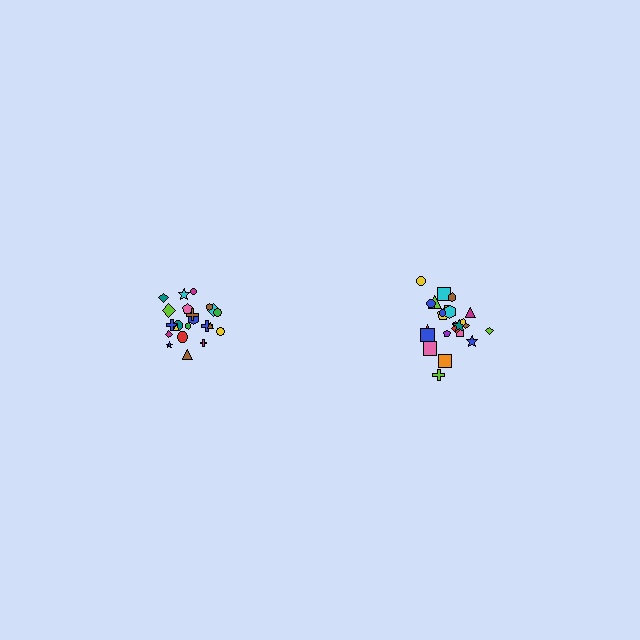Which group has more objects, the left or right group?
The right group.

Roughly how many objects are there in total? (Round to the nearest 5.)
Roughly 45 objects in total.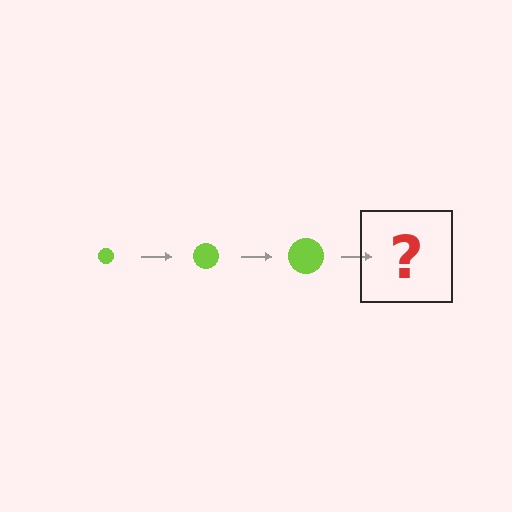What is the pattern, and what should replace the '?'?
The pattern is that the circle gets progressively larger each step. The '?' should be a lime circle, larger than the previous one.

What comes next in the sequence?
The next element should be a lime circle, larger than the previous one.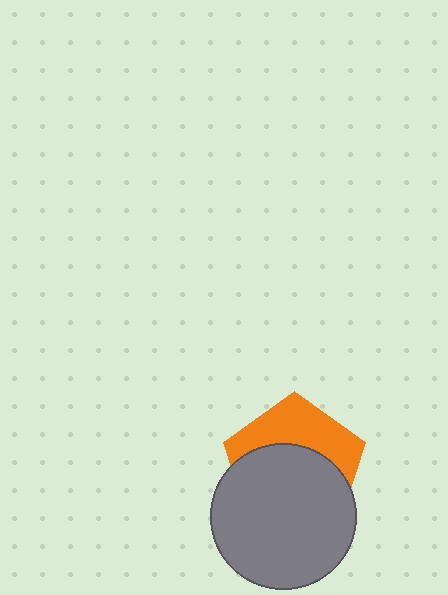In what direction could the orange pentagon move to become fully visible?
The orange pentagon could move up. That would shift it out from behind the gray circle entirely.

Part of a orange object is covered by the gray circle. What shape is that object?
It is a pentagon.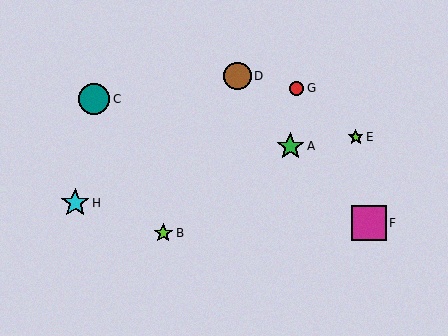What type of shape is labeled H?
Shape H is a cyan star.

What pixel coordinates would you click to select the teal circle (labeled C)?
Click at (94, 99) to select the teal circle C.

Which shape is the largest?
The magenta square (labeled F) is the largest.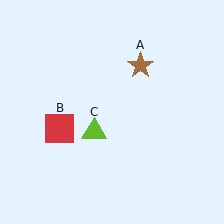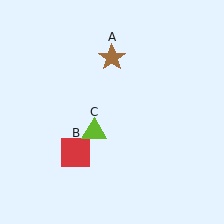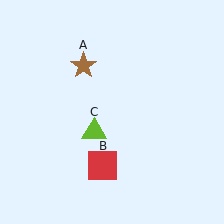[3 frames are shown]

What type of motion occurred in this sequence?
The brown star (object A), red square (object B) rotated counterclockwise around the center of the scene.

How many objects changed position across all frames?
2 objects changed position: brown star (object A), red square (object B).